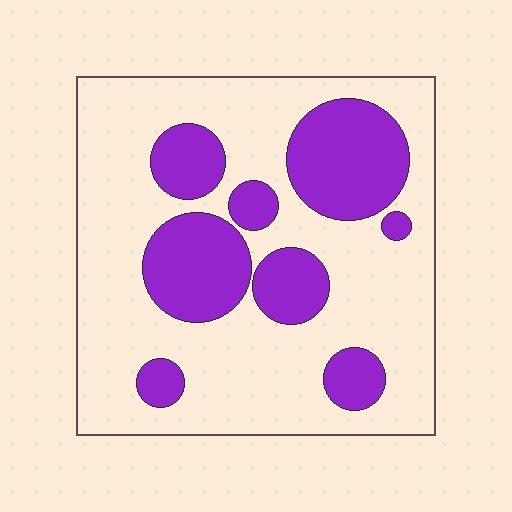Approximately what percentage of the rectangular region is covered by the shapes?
Approximately 30%.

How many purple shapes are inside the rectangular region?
8.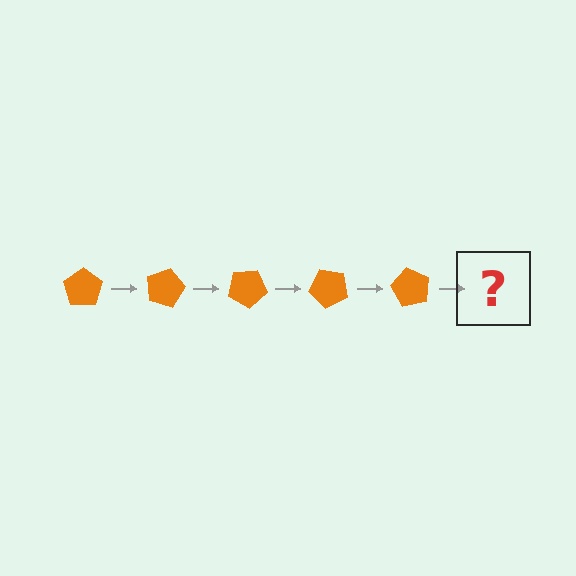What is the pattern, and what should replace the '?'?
The pattern is that the pentagon rotates 15 degrees each step. The '?' should be an orange pentagon rotated 75 degrees.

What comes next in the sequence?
The next element should be an orange pentagon rotated 75 degrees.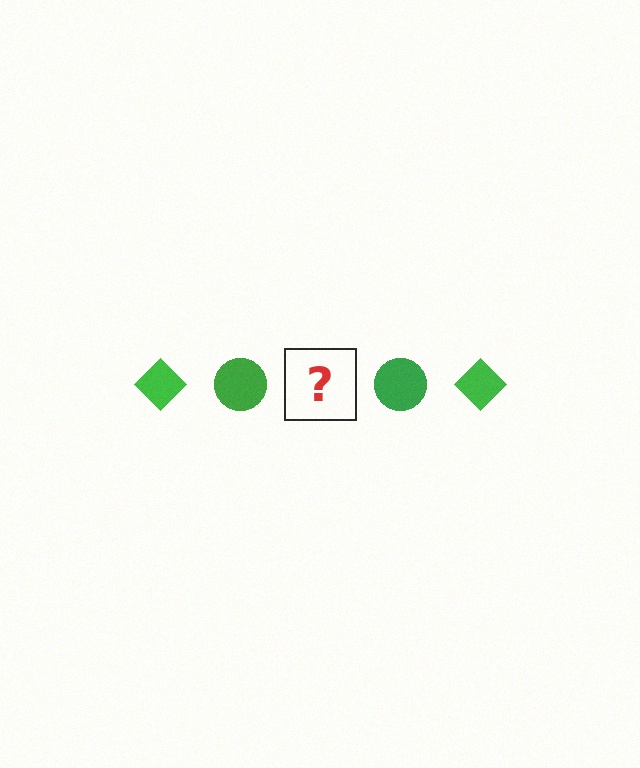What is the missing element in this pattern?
The missing element is a green diamond.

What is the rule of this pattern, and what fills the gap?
The rule is that the pattern cycles through diamond, circle shapes in green. The gap should be filled with a green diamond.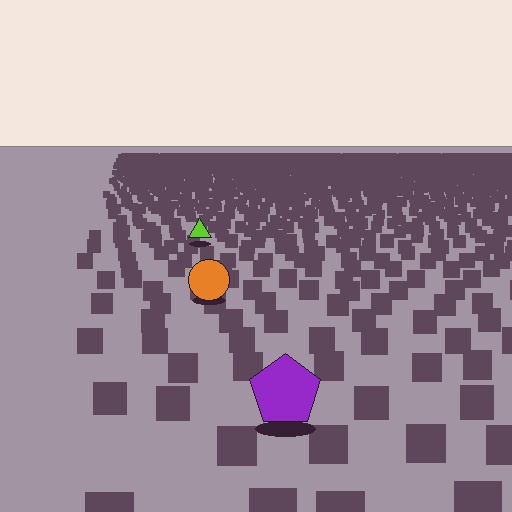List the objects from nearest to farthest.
From nearest to farthest: the purple pentagon, the orange circle, the lime triangle.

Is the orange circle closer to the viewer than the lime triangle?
Yes. The orange circle is closer — you can tell from the texture gradient: the ground texture is coarser near it.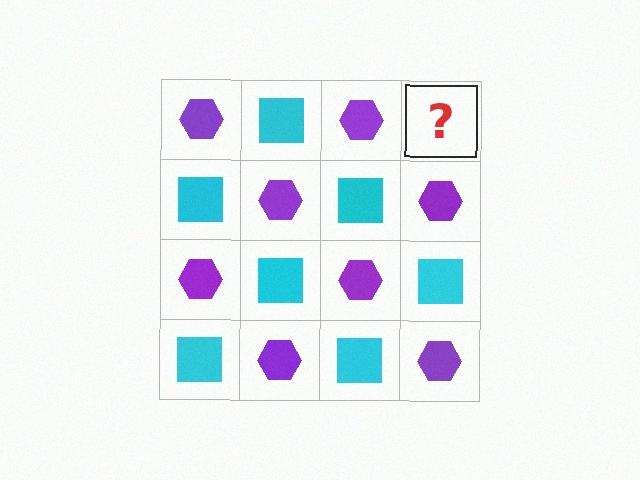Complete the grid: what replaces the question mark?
The question mark should be replaced with a cyan square.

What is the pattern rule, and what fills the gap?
The rule is that it alternates purple hexagon and cyan square in a checkerboard pattern. The gap should be filled with a cyan square.